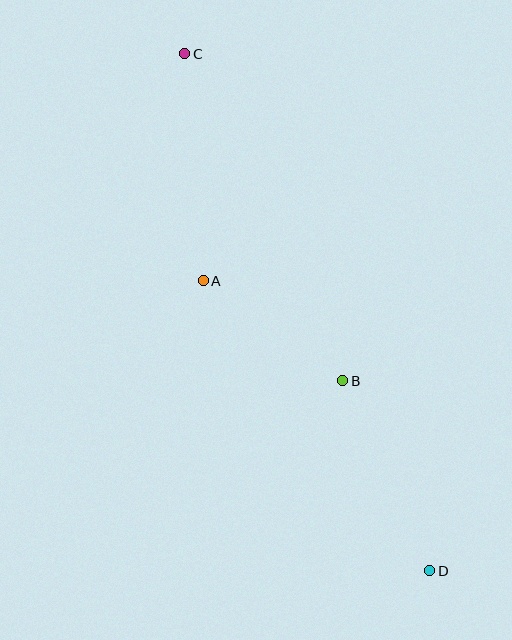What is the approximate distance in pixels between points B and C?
The distance between B and C is approximately 363 pixels.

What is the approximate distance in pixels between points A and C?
The distance between A and C is approximately 228 pixels.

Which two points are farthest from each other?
Points C and D are farthest from each other.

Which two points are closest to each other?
Points A and B are closest to each other.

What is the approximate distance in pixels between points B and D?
The distance between B and D is approximately 209 pixels.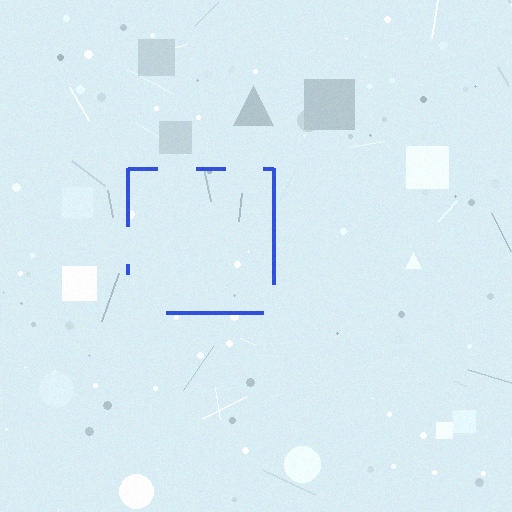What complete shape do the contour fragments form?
The contour fragments form a square.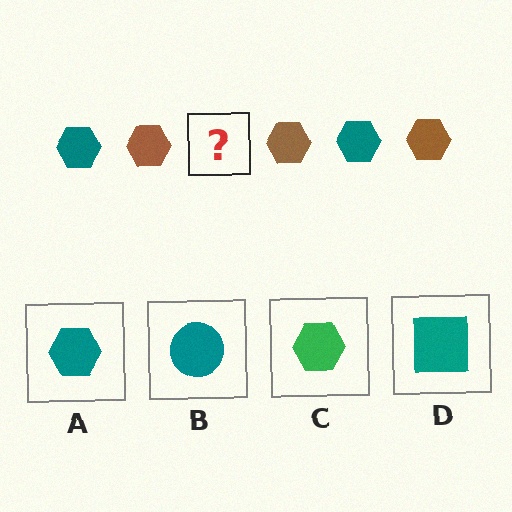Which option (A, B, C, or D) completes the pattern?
A.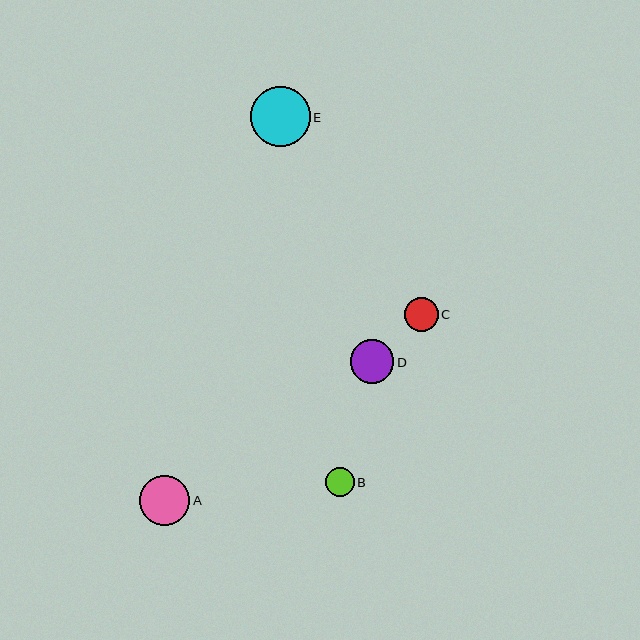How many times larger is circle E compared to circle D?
Circle E is approximately 1.4 times the size of circle D.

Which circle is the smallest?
Circle B is the smallest with a size of approximately 29 pixels.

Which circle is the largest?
Circle E is the largest with a size of approximately 60 pixels.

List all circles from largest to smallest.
From largest to smallest: E, A, D, C, B.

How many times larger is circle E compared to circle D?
Circle E is approximately 1.4 times the size of circle D.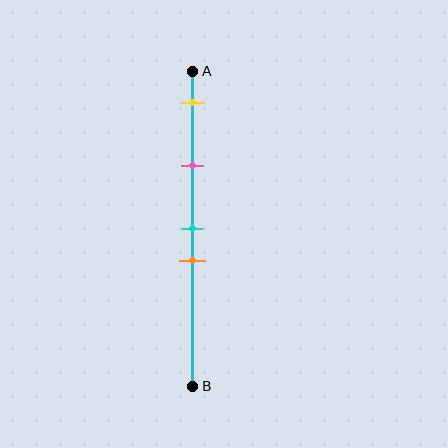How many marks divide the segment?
There are 4 marks dividing the segment.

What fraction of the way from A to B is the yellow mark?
The yellow mark is approximately 10% (0.1) of the way from A to B.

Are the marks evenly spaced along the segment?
No, the marks are not evenly spaced.